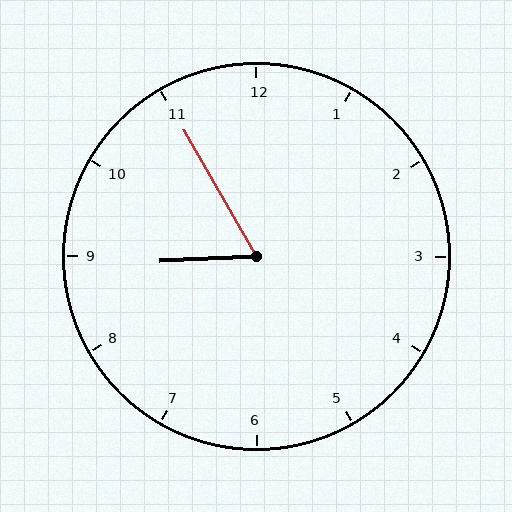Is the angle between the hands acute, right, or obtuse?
It is acute.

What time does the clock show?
8:55.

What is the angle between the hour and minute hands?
Approximately 62 degrees.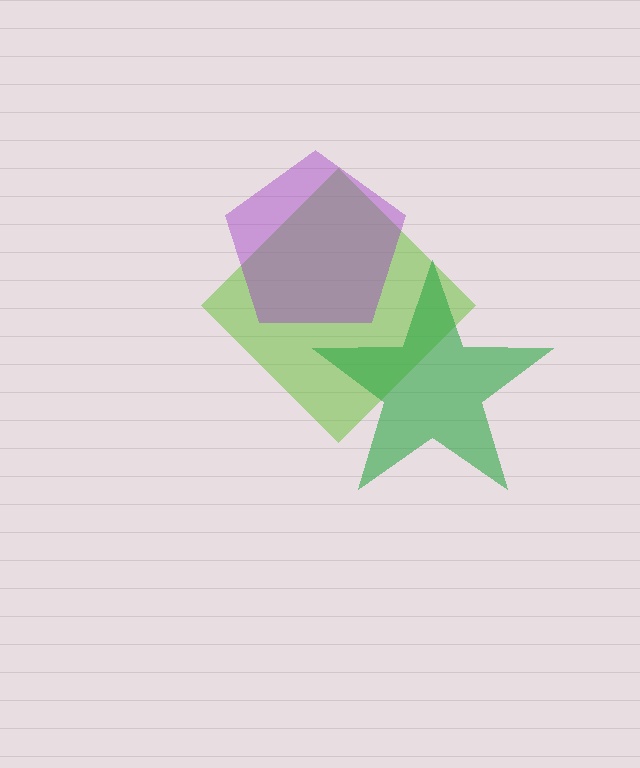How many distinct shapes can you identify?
There are 3 distinct shapes: a lime diamond, a green star, a purple pentagon.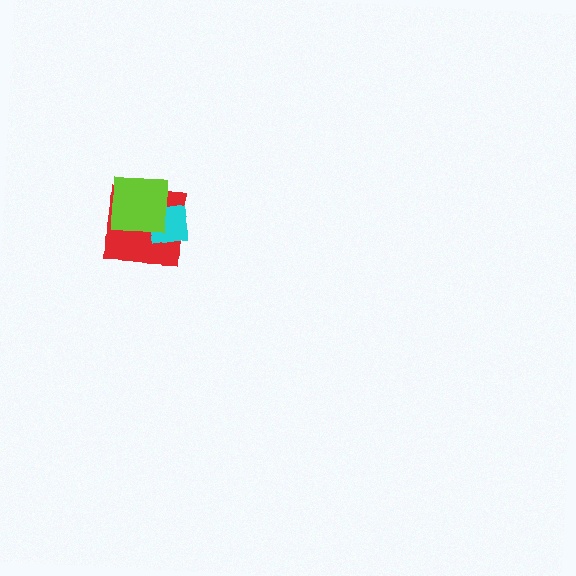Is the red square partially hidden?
Yes, it is partially covered by another shape.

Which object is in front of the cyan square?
The lime square is in front of the cyan square.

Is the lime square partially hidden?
No, no other shape covers it.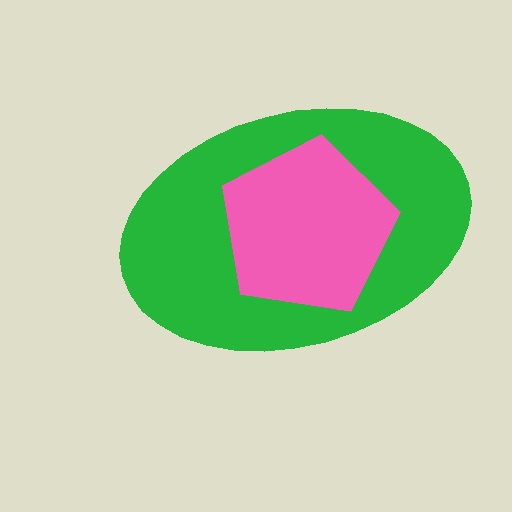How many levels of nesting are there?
2.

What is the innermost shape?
The pink pentagon.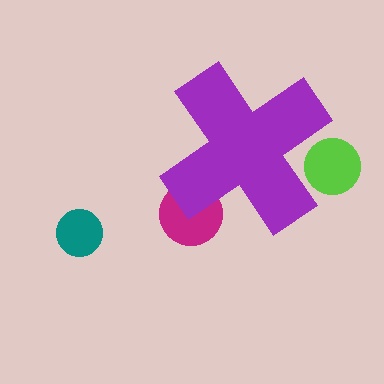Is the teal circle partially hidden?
No, the teal circle is fully visible.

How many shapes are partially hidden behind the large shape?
2 shapes are partially hidden.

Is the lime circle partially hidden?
Yes, the lime circle is partially hidden behind the purple cross.